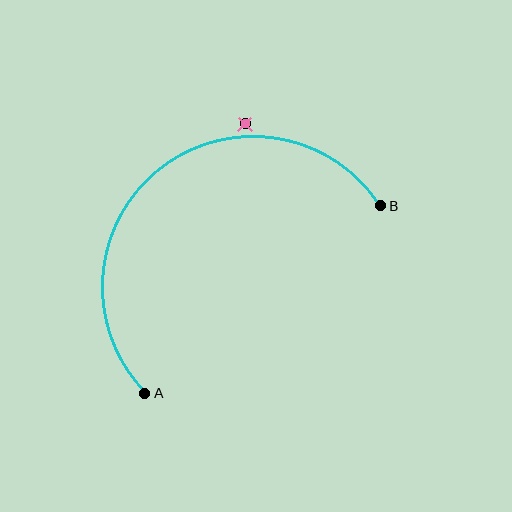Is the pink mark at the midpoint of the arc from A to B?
No — the pink mark does not lie on the arc at all. It sits slightly outside the curve.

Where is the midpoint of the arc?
The arc midpoint is the point on the curve farthest from the straight line joining A and B. It sits above and to the left of that line.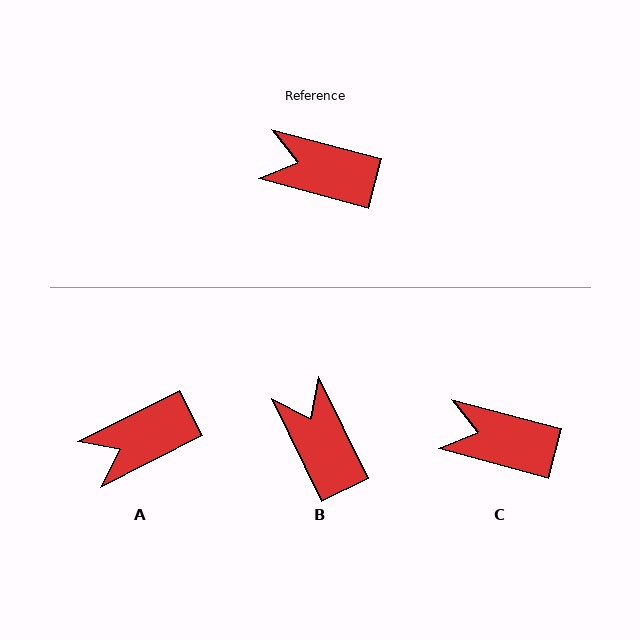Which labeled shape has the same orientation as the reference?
C.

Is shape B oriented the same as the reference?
No, it is off by about 49 degrees.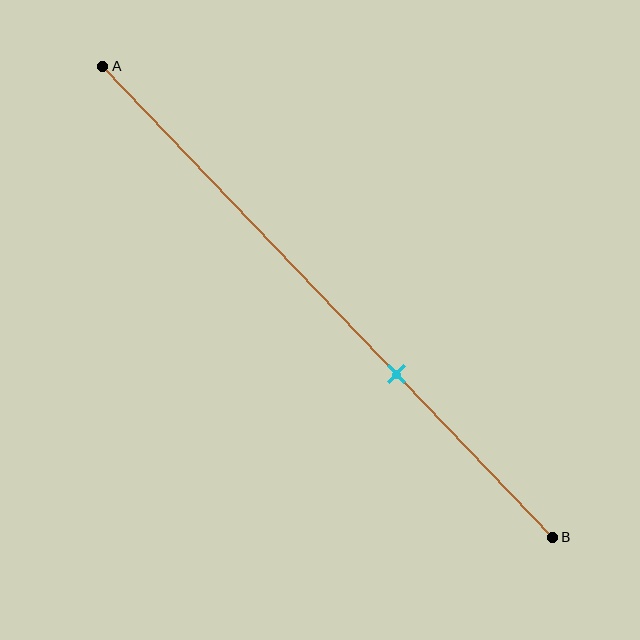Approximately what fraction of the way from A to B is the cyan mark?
The cyan mark is approximately 65% of the way from A to B.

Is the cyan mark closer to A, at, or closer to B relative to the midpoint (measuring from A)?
The cyan mark is closer to point B than the midpoint of segment AB.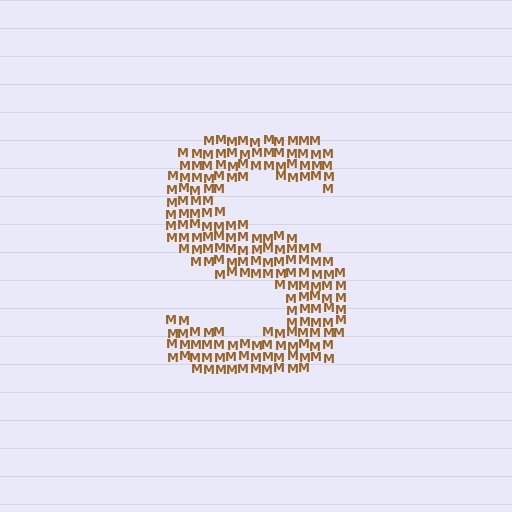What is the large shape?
The large shape is the letter S.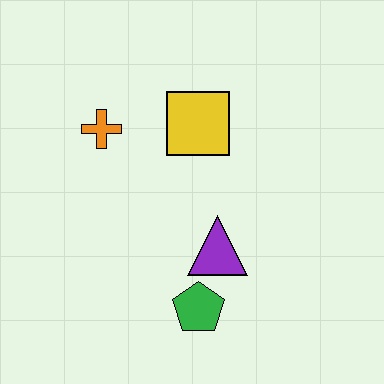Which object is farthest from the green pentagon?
The orange cross is farthest from the green pentagon.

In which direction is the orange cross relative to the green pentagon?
The orange cross is above the green pentagon.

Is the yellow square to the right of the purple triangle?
No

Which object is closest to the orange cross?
The yellow square is closest to the orange cross.